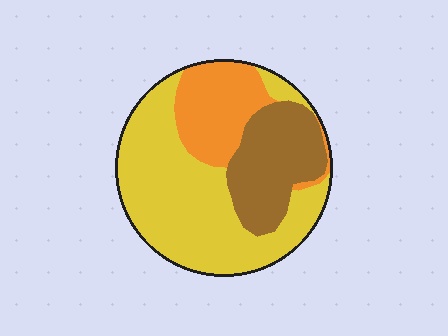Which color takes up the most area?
Yellow, at roughly 55%.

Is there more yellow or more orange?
Yellow.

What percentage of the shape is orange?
Orange covers around 20% of the shape.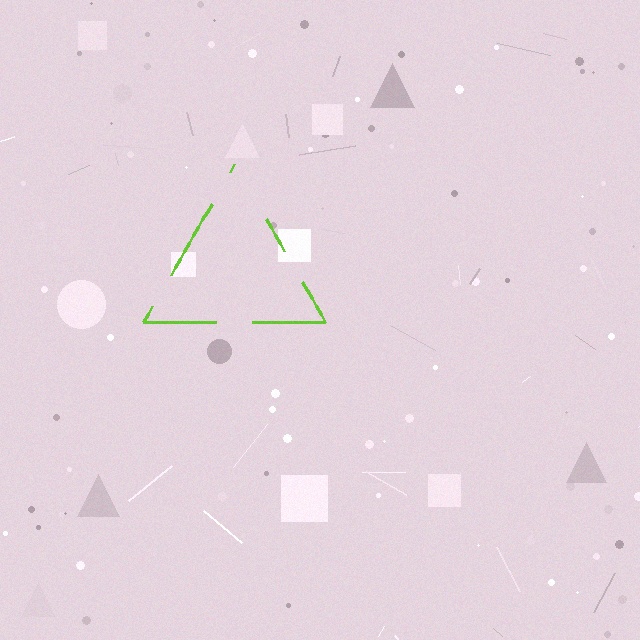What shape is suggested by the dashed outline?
The dashed outline suggests a triangle.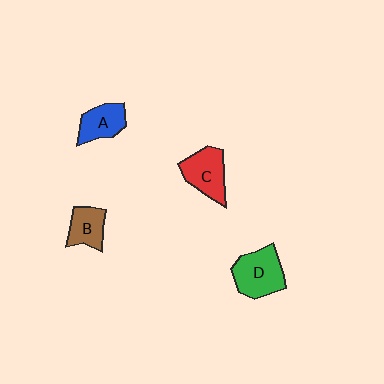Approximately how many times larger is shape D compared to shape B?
Approximately 1.5 times.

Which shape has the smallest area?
Shape B (brown).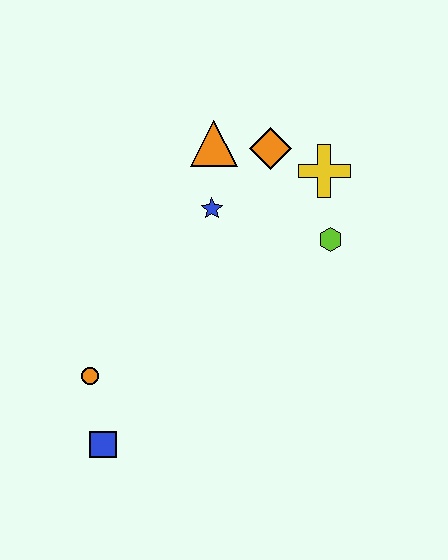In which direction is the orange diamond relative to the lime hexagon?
The orange diamond is above the lime hexagon.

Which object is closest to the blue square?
The orange circle is closest to the blue square.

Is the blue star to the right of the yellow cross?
No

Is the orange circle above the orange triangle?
No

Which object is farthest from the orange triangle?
The blue square is farthest from the orange triangle.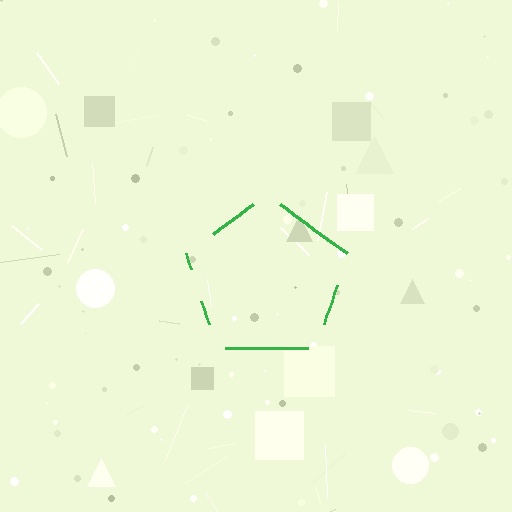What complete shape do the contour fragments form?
The contour fragments form a pentagon.